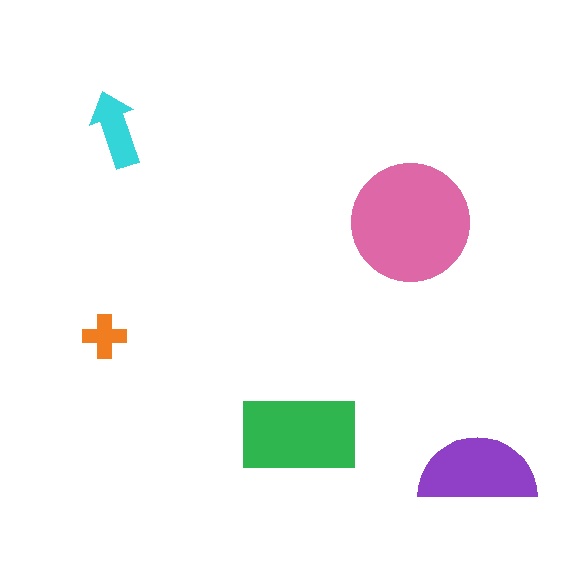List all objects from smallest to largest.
The orange cross, the cyan arrow, the purple semicircle, the green rectangle, the pink circle.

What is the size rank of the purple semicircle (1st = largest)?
3rd.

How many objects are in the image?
There are 5 objects in the image.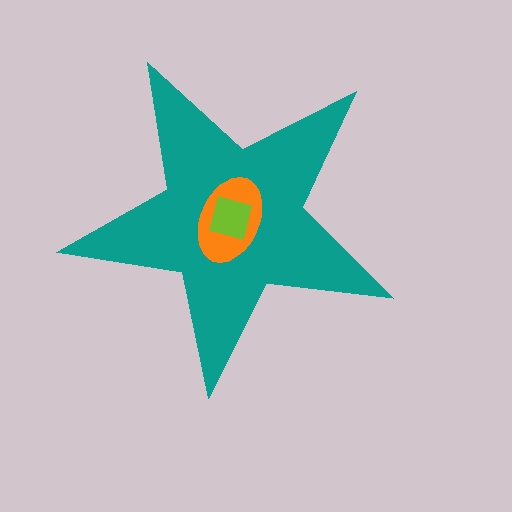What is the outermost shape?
The teal star.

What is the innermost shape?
The lime square.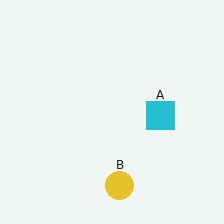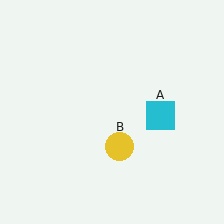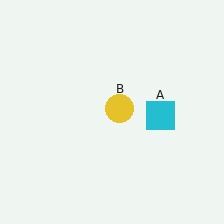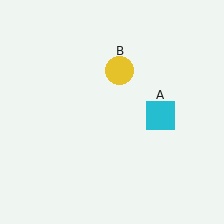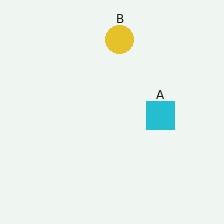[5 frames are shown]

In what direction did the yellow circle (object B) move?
The yellow circle (object B) moved up.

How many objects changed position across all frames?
1 object changed position: yellow circle (object B).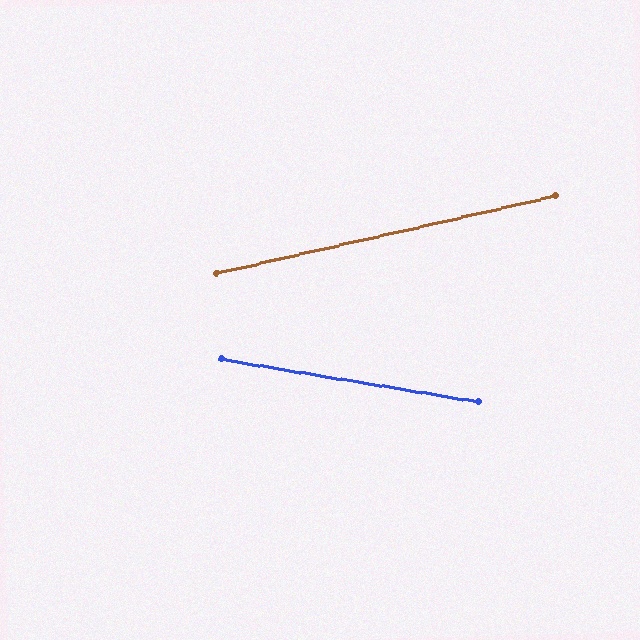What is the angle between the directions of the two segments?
Approximately 22 degrees.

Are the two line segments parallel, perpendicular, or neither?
Neither parallel nor perpendicular — they differ by about 22°.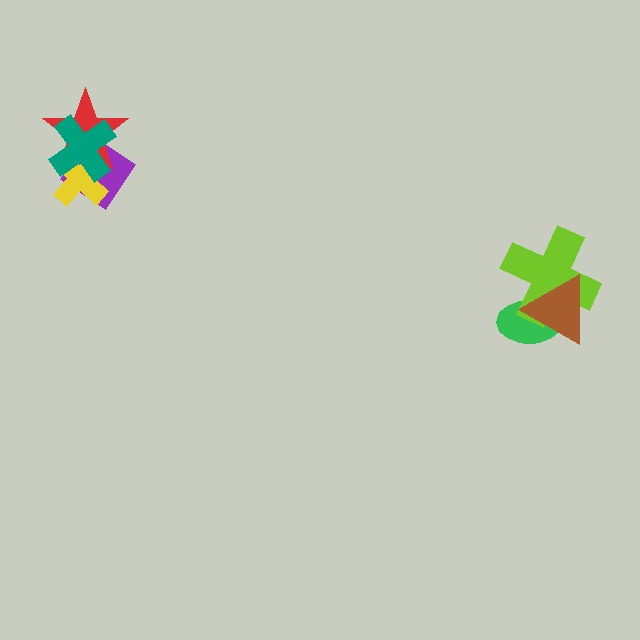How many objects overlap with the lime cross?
2 objects overlap with the lime cross.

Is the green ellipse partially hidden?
Yes, it is partially covered by another shape.